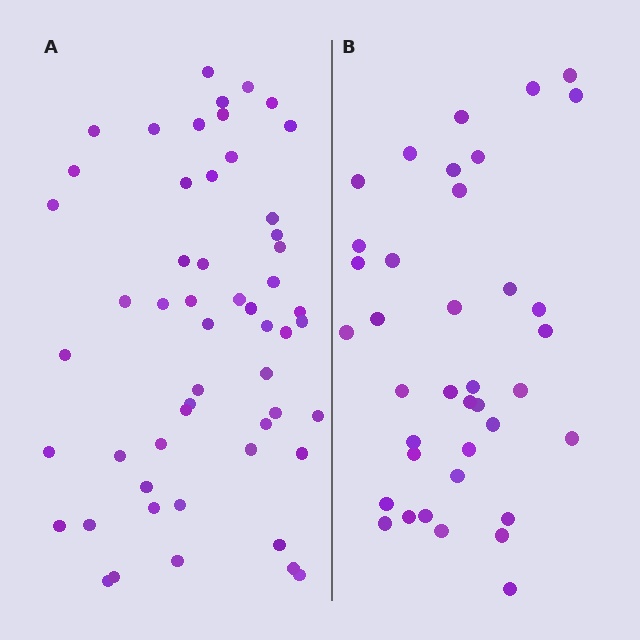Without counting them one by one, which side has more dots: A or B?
Region A (the left region) has more dots.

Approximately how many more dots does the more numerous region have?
Region A has approximately 15 more dots than region B.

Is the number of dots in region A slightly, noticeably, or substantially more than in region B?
Region A has noticeably more, but not dramatically so. The ratio is roughly 1.4 to 1.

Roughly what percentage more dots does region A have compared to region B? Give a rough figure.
About 40% more.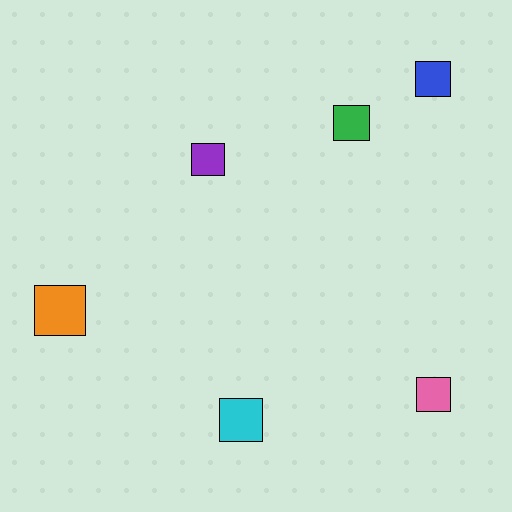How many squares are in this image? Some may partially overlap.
There are 6 squares.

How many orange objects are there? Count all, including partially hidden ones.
There is 1 orange object.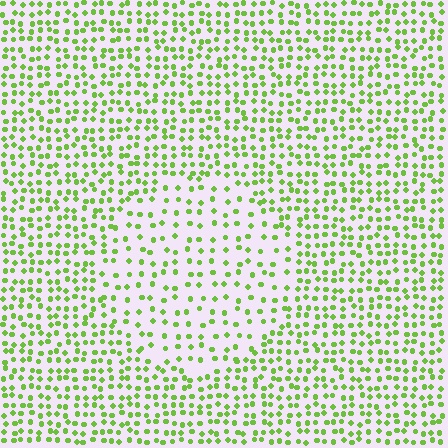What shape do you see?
I see a circle.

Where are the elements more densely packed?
The elements are more densely packed outside the circle boundary.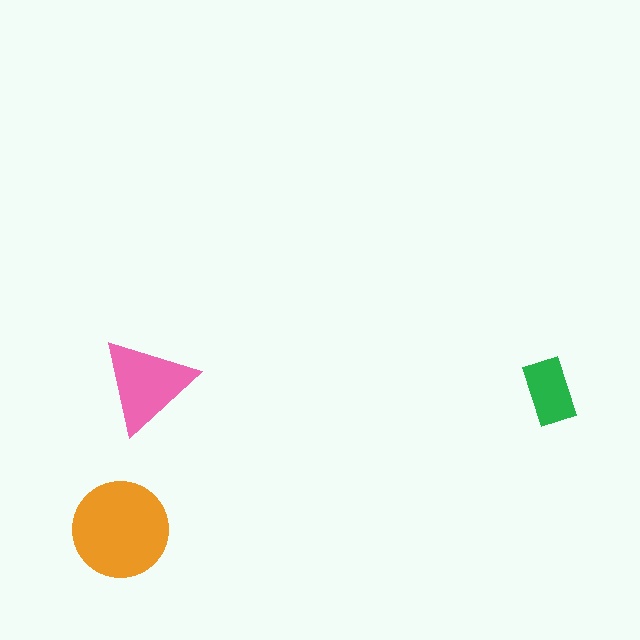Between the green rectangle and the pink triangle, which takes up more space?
The pink triangle.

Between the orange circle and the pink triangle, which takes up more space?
The orange circle.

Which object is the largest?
The orange circle.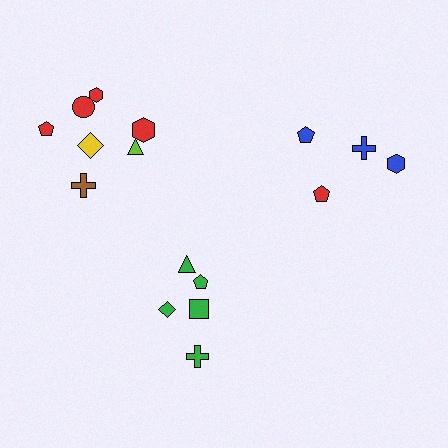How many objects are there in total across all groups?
There are 16 objects.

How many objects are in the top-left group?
There are 7 objects.